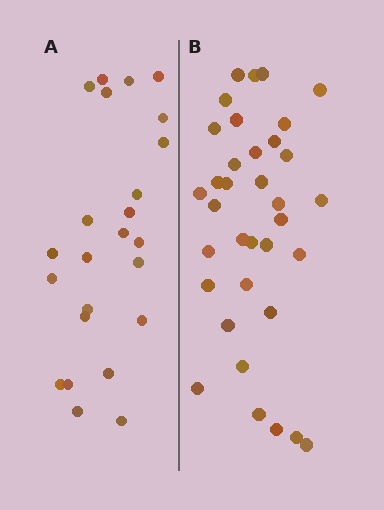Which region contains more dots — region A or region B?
Region B (the right region) has more dots.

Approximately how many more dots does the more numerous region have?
Region B has roughly 12 or so more dots than region A.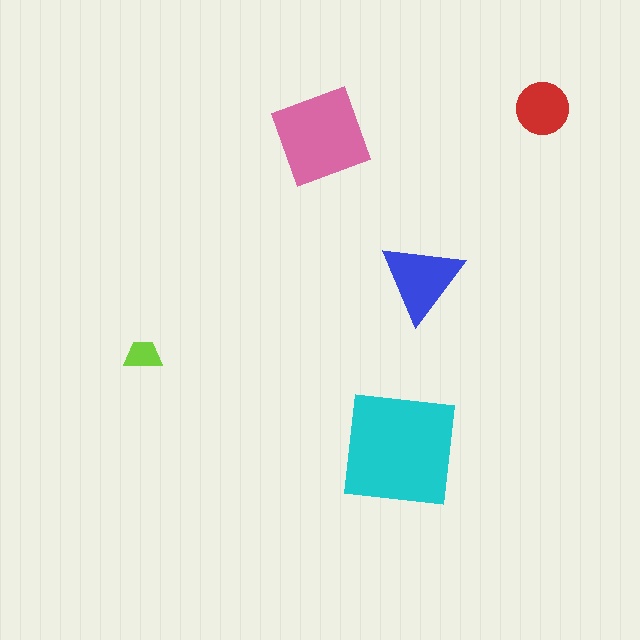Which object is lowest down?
The cyan square is bottommost.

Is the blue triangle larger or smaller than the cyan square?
Smaller.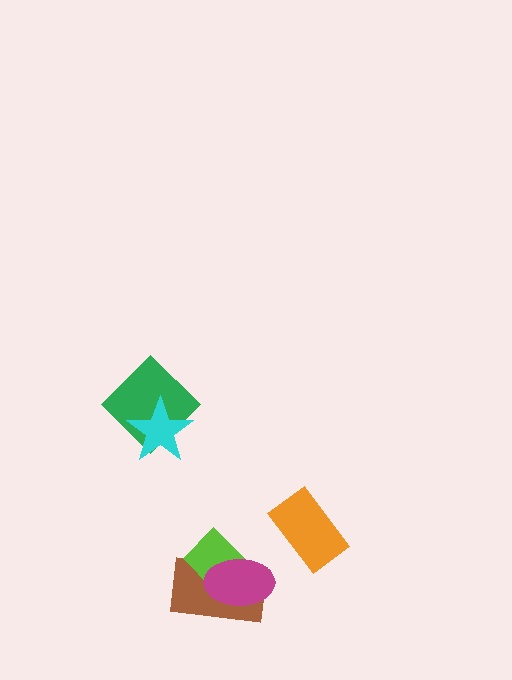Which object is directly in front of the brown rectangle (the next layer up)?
The lime diamond is directly in front of the brown rectangle.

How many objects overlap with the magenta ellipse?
2 objects overlap with the magenta ellipse.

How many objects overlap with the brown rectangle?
2 objects overlap with the brown rectangle.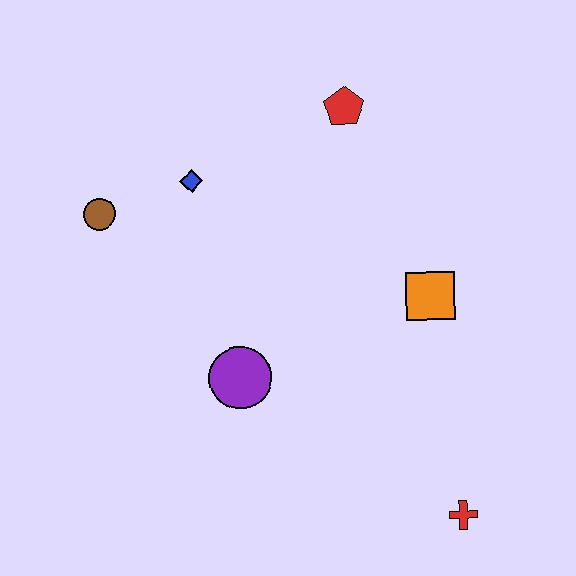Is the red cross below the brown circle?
Yes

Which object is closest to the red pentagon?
The blue diamond is closest to the red pentagon.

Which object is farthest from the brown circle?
The red cross is farthest from the brown circle.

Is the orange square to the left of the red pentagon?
No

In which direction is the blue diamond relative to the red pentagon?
The blue diamond is to the left of the red pentagon.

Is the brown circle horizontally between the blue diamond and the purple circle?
No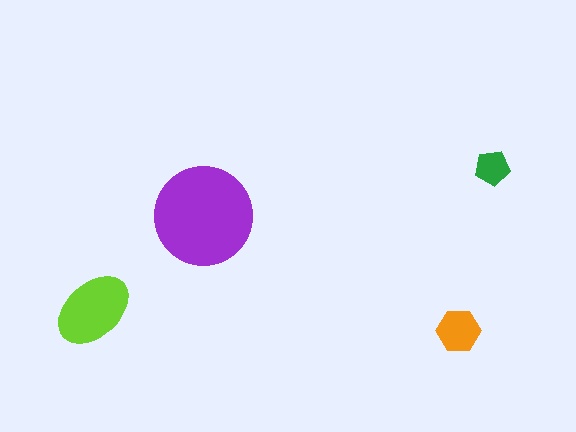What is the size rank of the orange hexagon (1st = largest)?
3rd.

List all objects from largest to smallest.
The purple circle, the lime ellipse, the orange hexagon, the green pentagon.